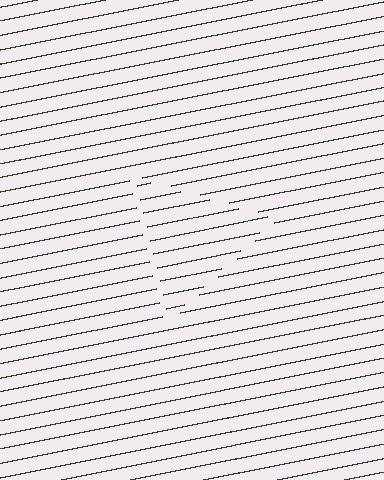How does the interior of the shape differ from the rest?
The interior of the shape contains the same grating, shifted by half a period — the contour is defined by the phase discontinuity where line-ends from the inner and outer gratings abut.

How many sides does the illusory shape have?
3 sides — the line-ends trace a triangle.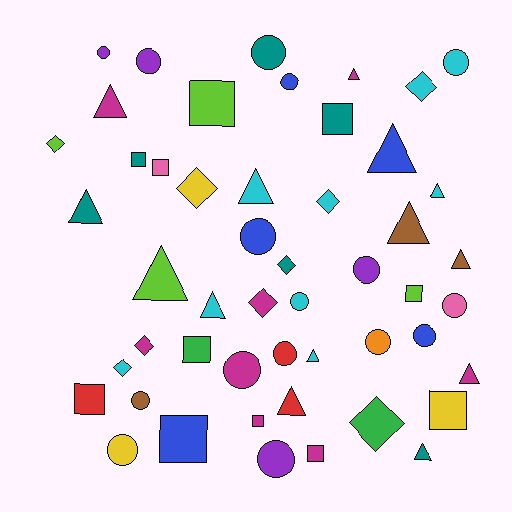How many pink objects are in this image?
There are 2 pink objects.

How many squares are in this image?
There are 11 squares.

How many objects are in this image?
There are 50 objects.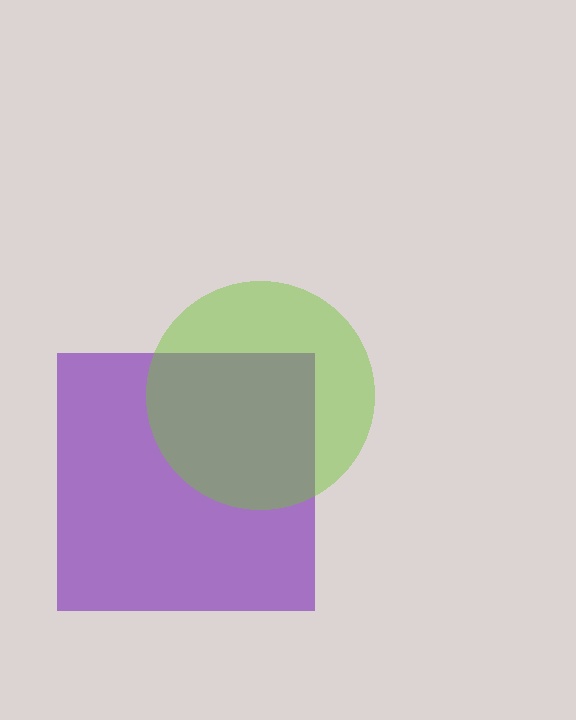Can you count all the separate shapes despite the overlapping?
Yes, there are 2 separate shapes.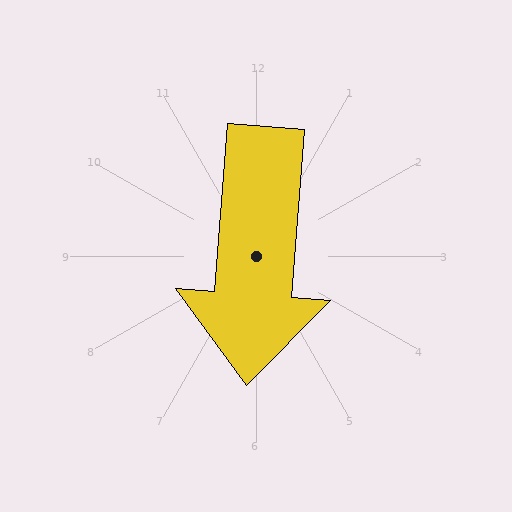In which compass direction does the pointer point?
South.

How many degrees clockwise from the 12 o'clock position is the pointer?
Approximately 184 degrees.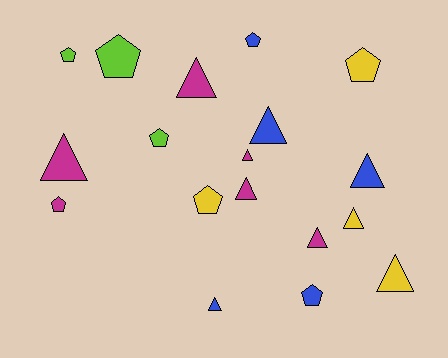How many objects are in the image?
There are 18 objects.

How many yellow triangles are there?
There are 2 yellow triangles.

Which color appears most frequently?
Magenta, with 6 objects.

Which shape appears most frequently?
Triangle, with 10 objects.